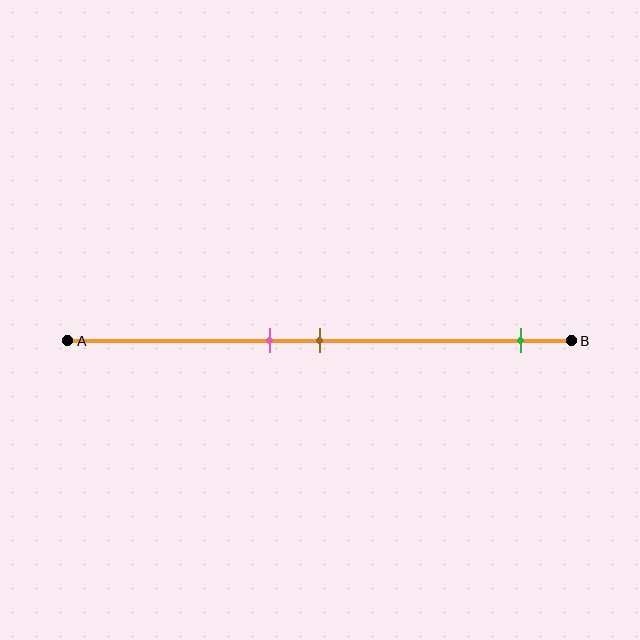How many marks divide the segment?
There are 3 marks dividing the segment.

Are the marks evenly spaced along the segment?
No, the marks are not evenly spaced.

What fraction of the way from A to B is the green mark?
The green mark is approximately 90% (0.9) of the way from A to B.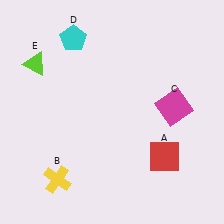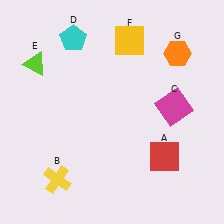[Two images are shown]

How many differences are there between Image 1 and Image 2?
There are 2 differences between the two images.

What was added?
A yellow square (F), an orange hexagon (G) were added in Image 2.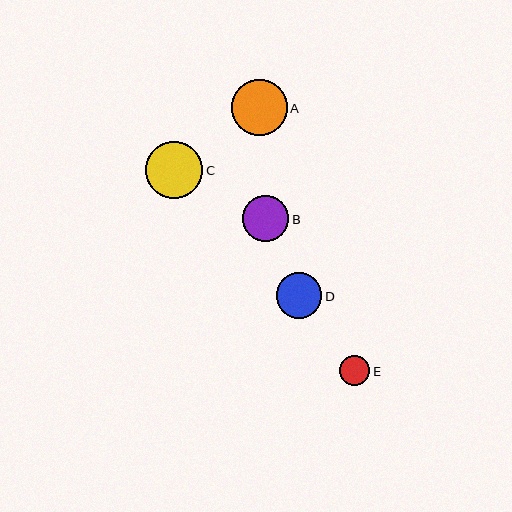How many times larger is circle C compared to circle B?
Circle C is approximately 1.2 times the size of circle B.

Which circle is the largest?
Circle C is the largest with a size of approximately 57 pixels.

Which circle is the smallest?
Circle E is the smallest with a size of approximately 30 pixels.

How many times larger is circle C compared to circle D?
Circle C is approximately 1.2 times the size of circle D.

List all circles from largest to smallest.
From largest to smallest: C, A, B, D, E.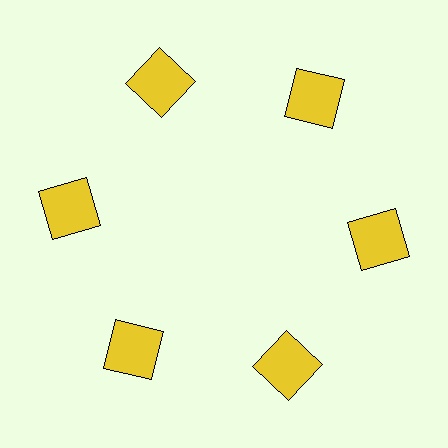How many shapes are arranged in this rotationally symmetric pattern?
There are 6 shapes, arranged in 6 groups of 1.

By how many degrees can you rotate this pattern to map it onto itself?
The pattern maps onto itself every 60 degrees of rotation.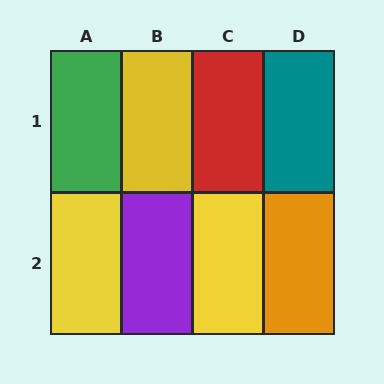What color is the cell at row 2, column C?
Yellow.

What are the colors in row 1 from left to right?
Green, yellow, red, teal.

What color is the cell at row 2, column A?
Yellow.